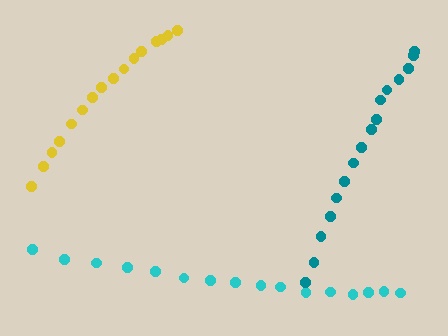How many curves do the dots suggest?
There are 3 distinct paths.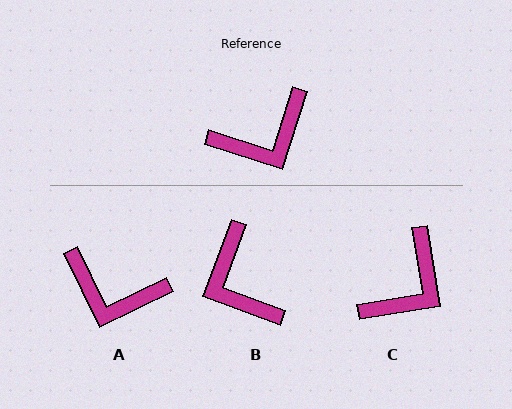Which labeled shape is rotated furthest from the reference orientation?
B, about 93 degrees away.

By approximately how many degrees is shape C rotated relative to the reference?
Approximately 27 degrees counter-clockwise.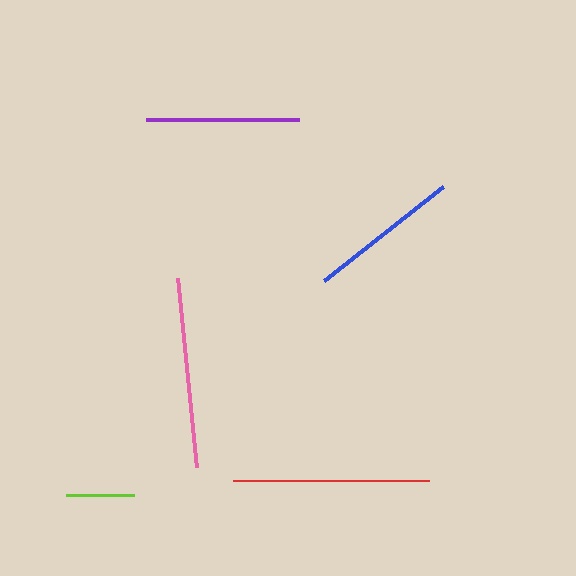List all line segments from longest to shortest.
From longest to shortest: red, pink, purple, blue, lime.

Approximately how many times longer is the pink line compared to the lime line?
The pink line is approximately 2.8 times the length of the lime line.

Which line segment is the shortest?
The lime line is the shortest at approximately 68 pixels.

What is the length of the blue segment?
The blue segment is approximately 152 pixels long.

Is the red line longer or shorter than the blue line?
The red line is longer than the blue line.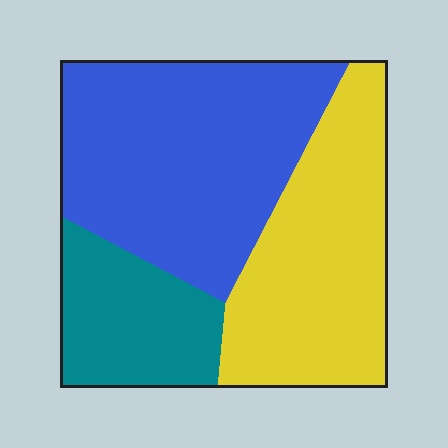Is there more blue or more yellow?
Blue.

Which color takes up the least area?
Teal, at roughly 20%.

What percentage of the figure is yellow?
Yellow takes up about three eighths (3/8) of the figure.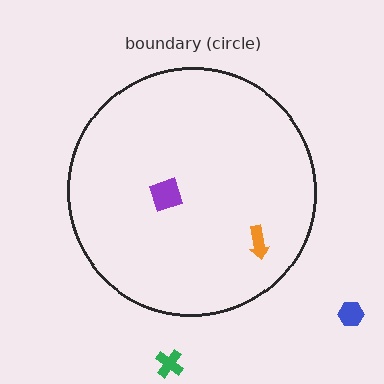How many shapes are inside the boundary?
2 inside, 2 outside.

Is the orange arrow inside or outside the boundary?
Inside.